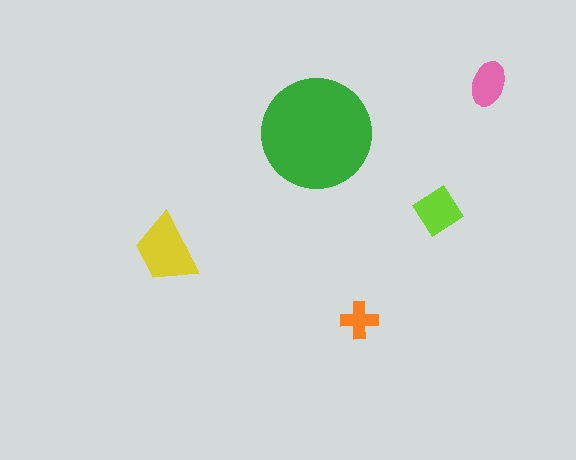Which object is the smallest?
The orange cross.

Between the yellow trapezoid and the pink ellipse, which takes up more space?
The yellow trapezoid.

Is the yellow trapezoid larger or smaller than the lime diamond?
Larger.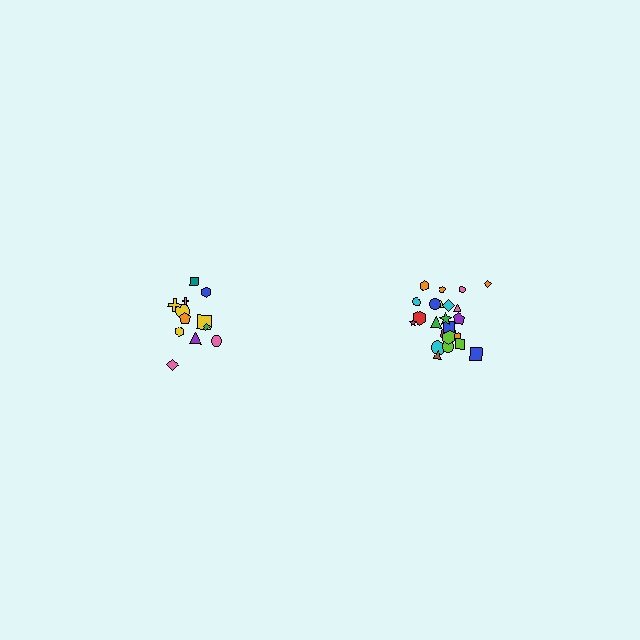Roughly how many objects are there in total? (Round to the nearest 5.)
Roughly 35 objects in total.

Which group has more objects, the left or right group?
The right group.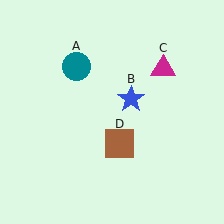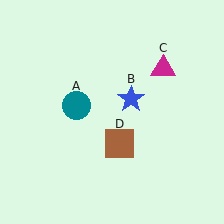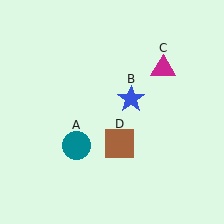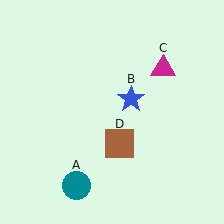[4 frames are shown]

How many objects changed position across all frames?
1 object changed position: teal circle (object A).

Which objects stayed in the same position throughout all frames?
Blue star (object B) and magenta triangle (object C) and brown square (object D) remained stationary.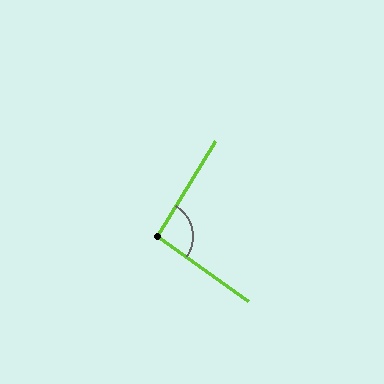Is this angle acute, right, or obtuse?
It is approximately a right angle.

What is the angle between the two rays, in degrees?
Approximately 94 degrees.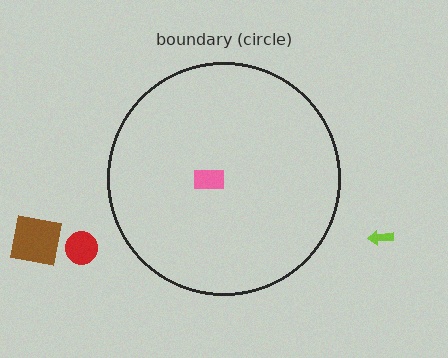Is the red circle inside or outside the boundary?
Outside.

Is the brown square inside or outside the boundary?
Outside.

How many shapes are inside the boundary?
1 inside, 3 outside.